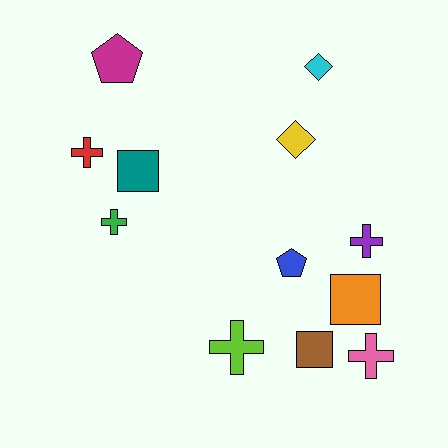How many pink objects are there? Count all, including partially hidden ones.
There is 1 pink object.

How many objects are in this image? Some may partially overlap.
There are 12 objects.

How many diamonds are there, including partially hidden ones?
There are 2 diamonds.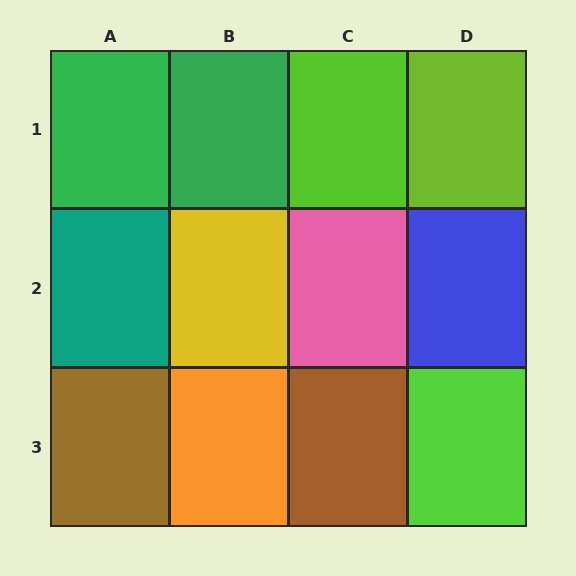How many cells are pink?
1 cell is pink.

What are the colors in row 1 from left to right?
Green, green, lime, lime.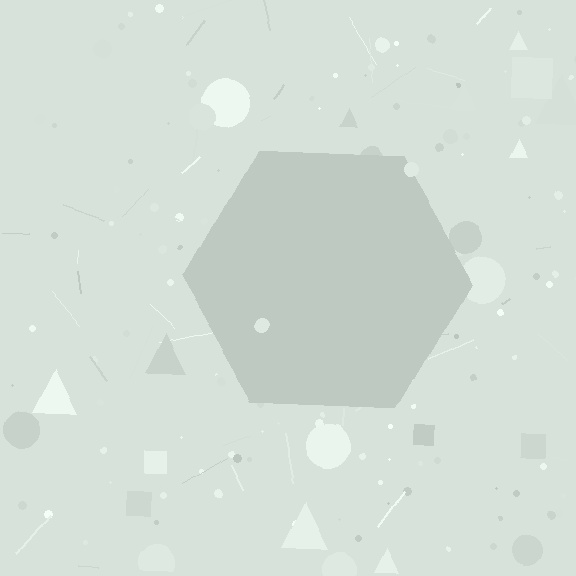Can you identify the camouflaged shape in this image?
The camouflaged shape is a hexagon.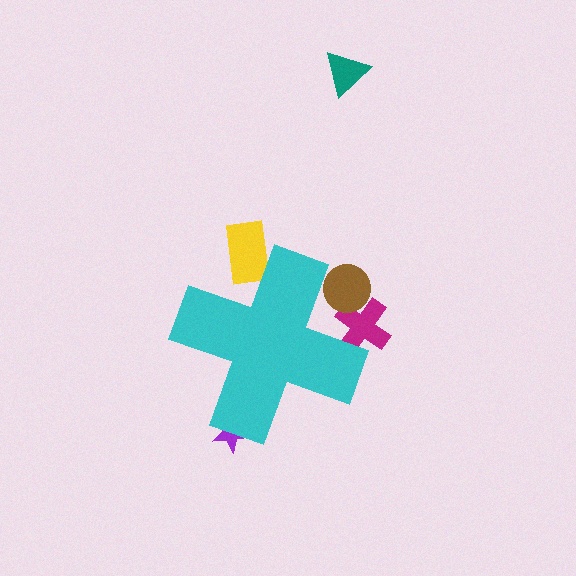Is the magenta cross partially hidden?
Yes, the magenta cross is partially hidden behind the cyan cross.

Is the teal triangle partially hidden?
No, the teal triangle is fully visible.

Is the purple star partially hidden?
Yes, the purple star is partially hidden behind the cyan cross.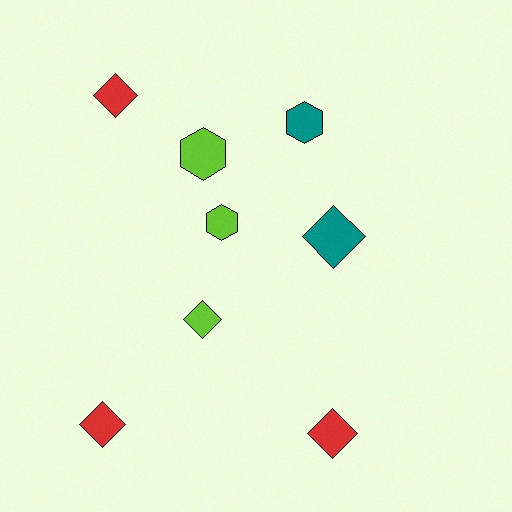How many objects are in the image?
There are 8 objects.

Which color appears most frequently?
Lime, with 3 objects.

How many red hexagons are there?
There are no red hexagons.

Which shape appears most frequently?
Diamond, with 5 objects.